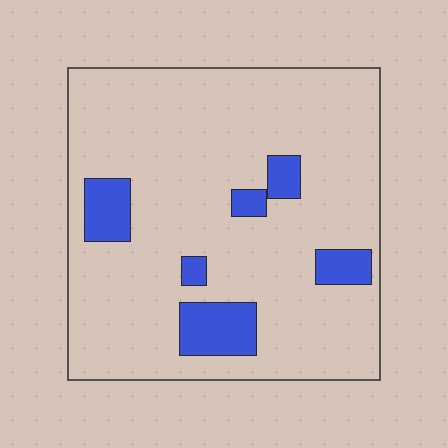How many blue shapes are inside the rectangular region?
6.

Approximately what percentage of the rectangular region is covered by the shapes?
Approximately 15%.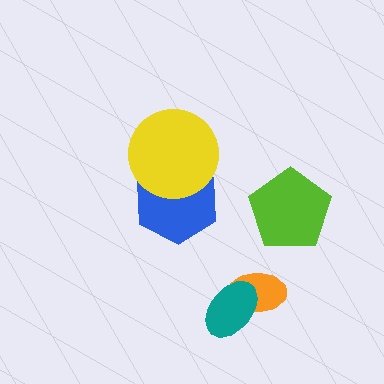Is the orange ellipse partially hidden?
Yes, it is partially covered by another shape.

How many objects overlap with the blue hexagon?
1 object overlaps with the blue hexagon.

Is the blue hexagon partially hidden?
Yes, it is partially covered by another shape.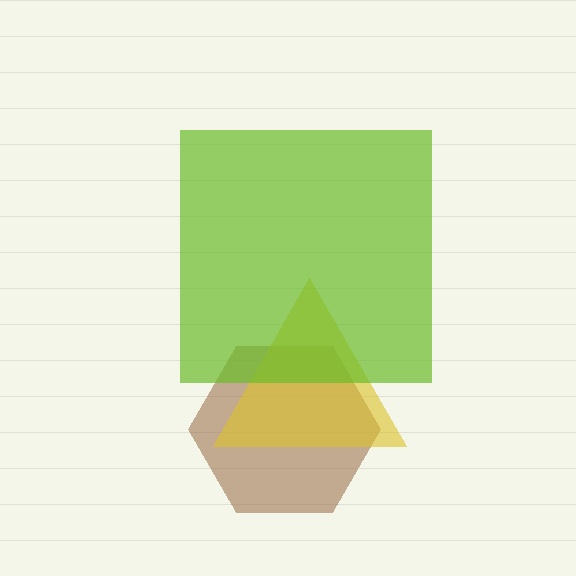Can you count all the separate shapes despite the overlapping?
Yes, there are 3 separate shapes.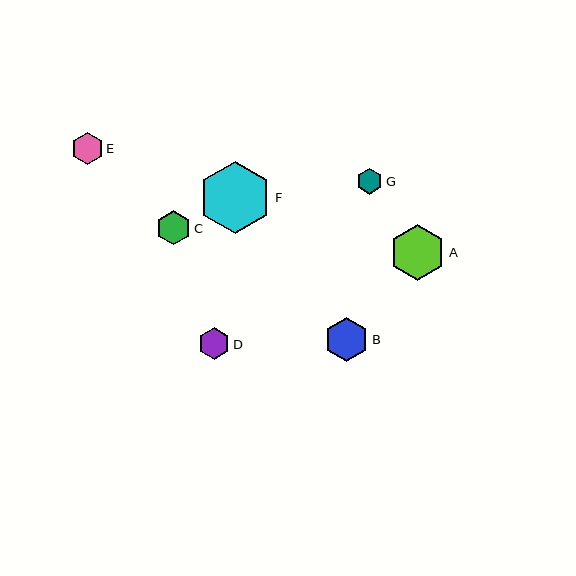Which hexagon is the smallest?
Hexagon G is the smallest with a size of approximately 26 pixels.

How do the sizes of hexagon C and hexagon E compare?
Hexagon C and hexagon E are approximately the same size.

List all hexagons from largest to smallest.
From largest to smallest: F, A, B, C, E, D, G.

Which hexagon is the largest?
Hexagon F is the largest with a size of approximately 73 pixels.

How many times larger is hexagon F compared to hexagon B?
Hexagon F is approximately 1.6 times the size of hexagon B.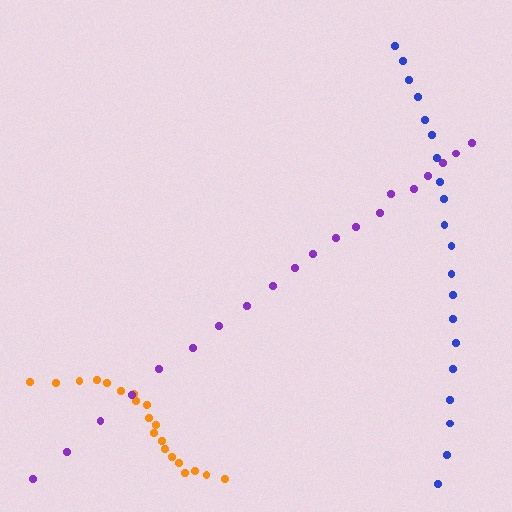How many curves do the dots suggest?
There are 3 distinct paths.